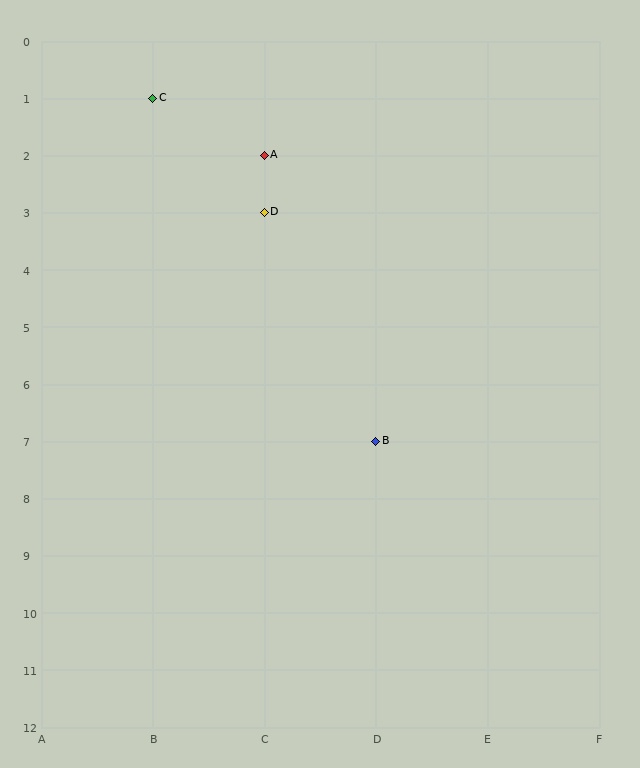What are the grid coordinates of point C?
Point C is at grid coordinates (B, 1).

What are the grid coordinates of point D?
Point D is at grid coordinates (C, 3).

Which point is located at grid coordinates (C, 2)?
Point A is at (C, 2).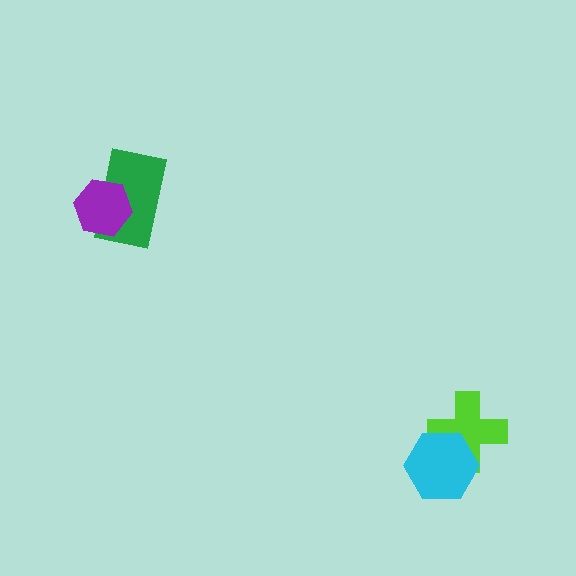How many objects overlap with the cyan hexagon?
1 object overlaps with the cyan hexagon.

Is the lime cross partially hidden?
Yes, it is partially covered by another shape.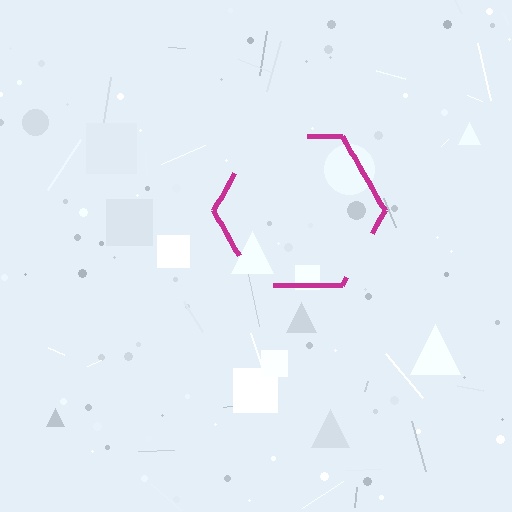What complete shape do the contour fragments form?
The contour fragments form a hexagon.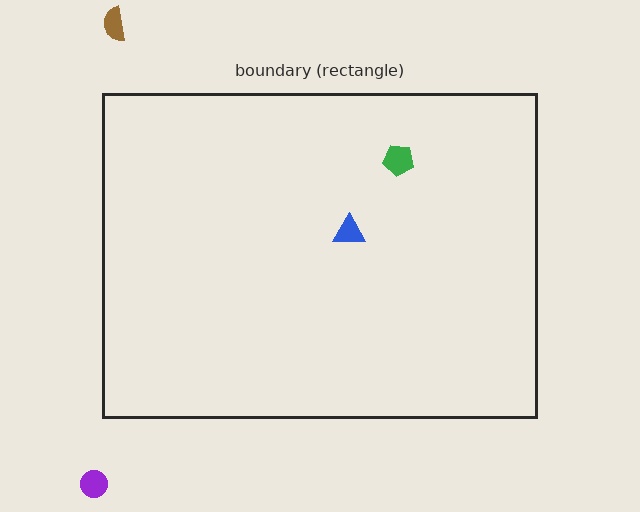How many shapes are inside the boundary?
2 inside, 2 outside.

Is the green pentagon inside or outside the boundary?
Inside.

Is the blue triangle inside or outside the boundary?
Inside.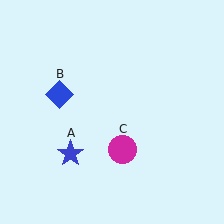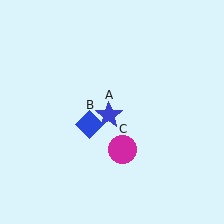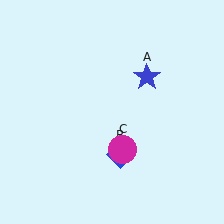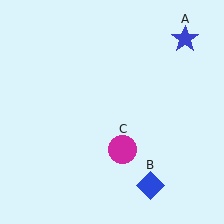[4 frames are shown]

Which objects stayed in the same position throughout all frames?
Magenta circle (object C) remained stationary.